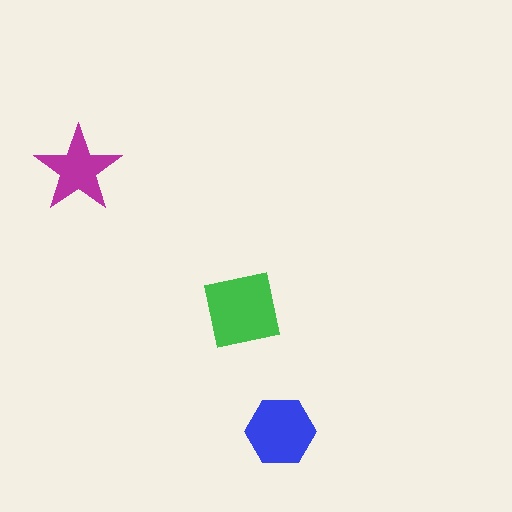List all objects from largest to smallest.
The green square, the blue hexagon, the magenta star.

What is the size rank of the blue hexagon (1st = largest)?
2nd.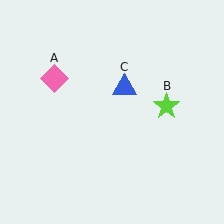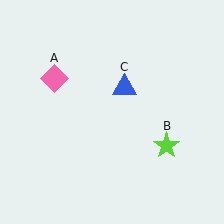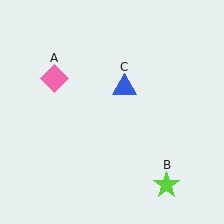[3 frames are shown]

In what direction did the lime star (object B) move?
The lime star (object B) moved down.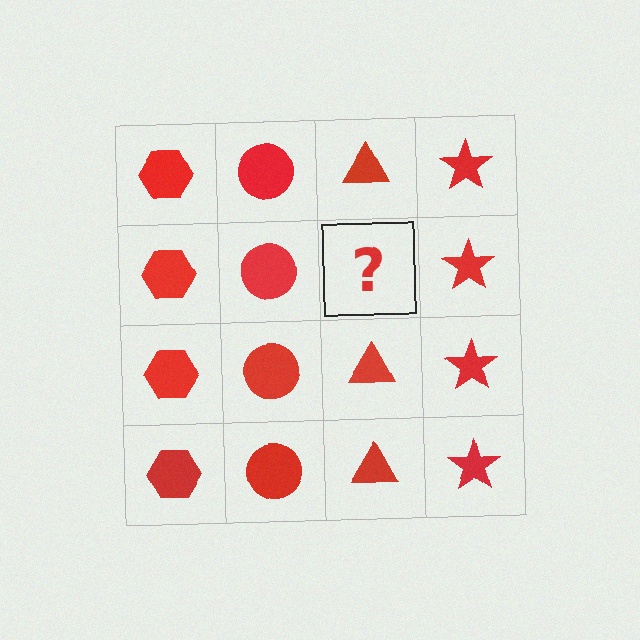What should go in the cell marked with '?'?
The missing cell should contain a red triangle.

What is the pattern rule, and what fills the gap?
The rule is that each column has a consistent shape. The gap should be filled with a red triangle.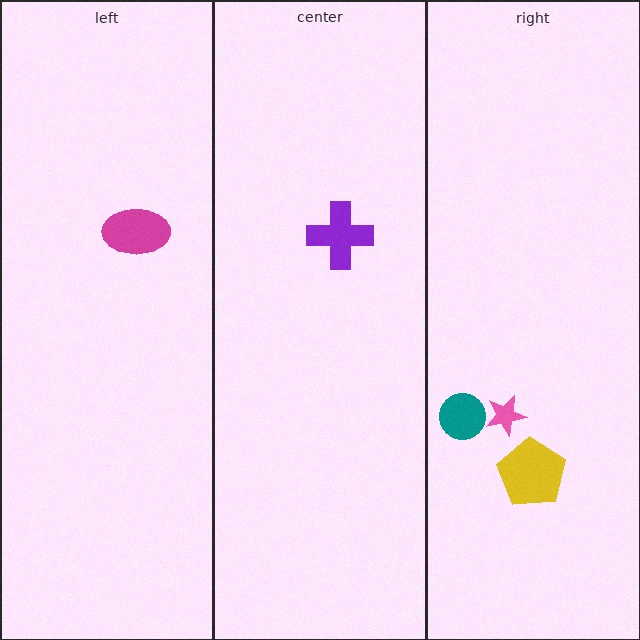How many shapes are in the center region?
1.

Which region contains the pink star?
The right region.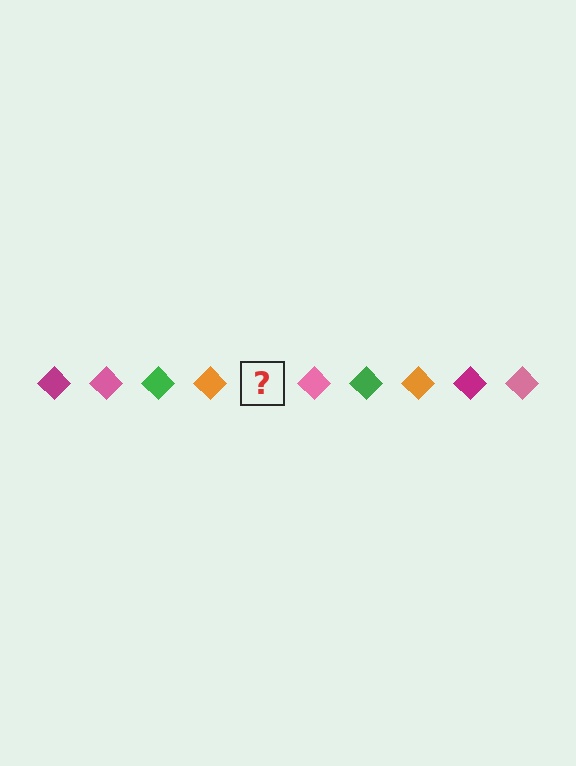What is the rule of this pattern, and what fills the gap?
The rule is that the pattern cycles through magenta, pink, green, orange diamonds. The gap should be filled with a magenta diamond.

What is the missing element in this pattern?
The missing element is a magenta diamond.